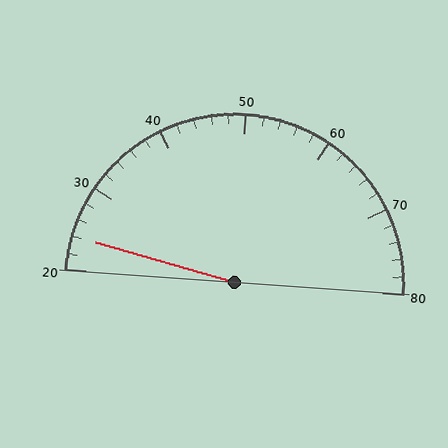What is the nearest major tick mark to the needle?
The nearest major tick mark is 20.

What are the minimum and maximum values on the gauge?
The gauge ranges from 20 to 80.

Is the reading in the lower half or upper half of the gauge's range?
The reading is in the lower half of the range (20 to 80).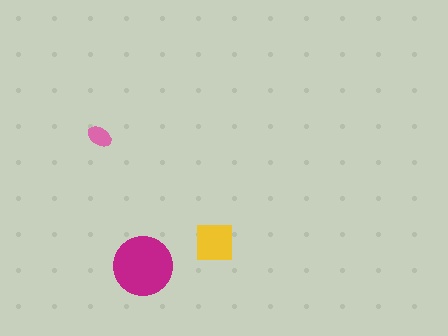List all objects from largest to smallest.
The magenta circle, the yellow square, the pink ellipse.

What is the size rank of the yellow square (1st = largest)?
2nd.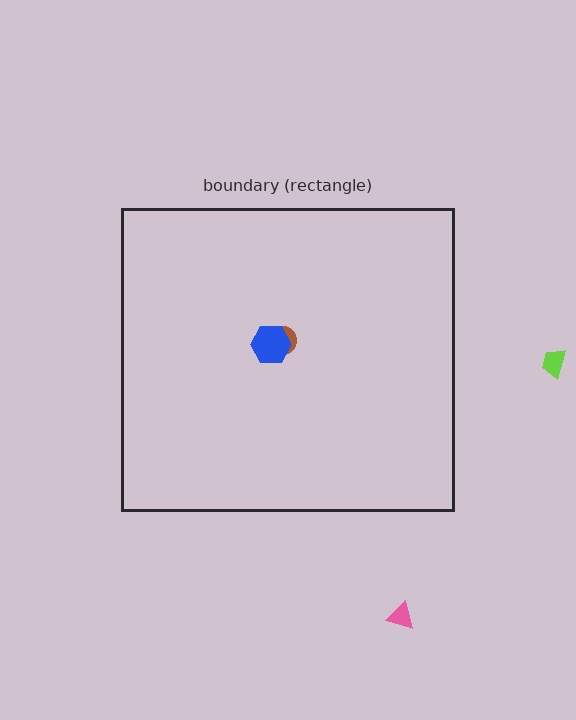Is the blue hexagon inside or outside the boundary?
Inside.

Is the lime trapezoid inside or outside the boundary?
Outside.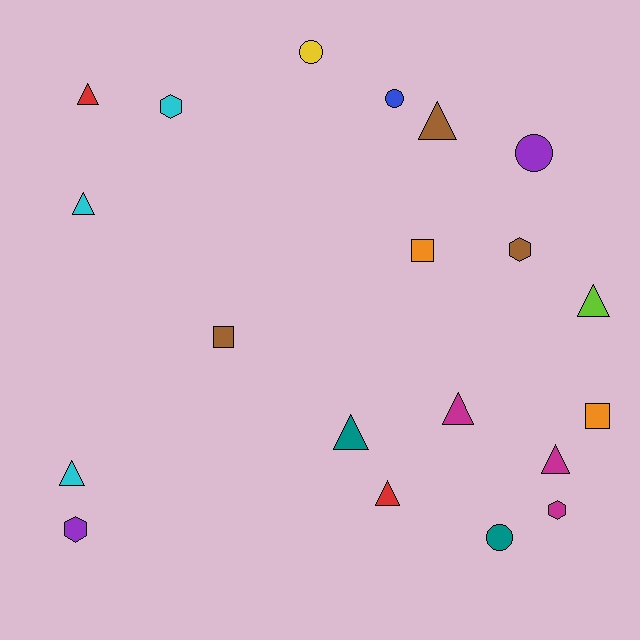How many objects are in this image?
There are 20 objects.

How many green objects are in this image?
There are no green objects.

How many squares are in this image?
There are 3 squares.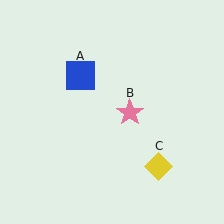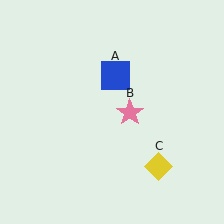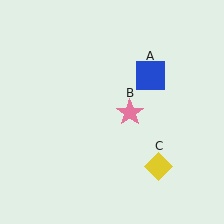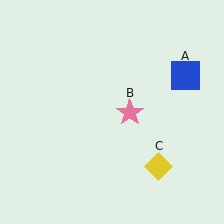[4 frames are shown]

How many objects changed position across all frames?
1 object changed position: blue square (object A).